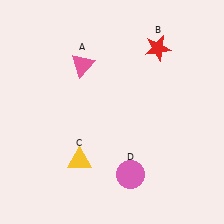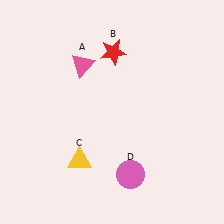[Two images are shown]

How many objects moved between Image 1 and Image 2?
1 object moved between the two images.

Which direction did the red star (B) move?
The red star (B) moved left.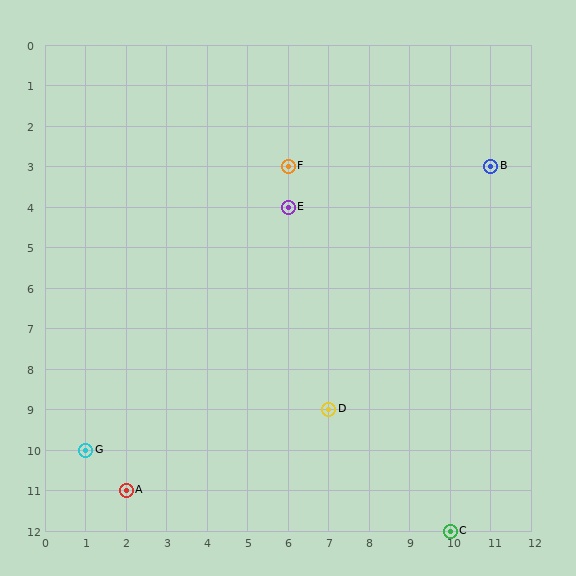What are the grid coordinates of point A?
Point A is at grid coordinates (2, 11).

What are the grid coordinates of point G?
Point G is at grid coordinates (1, 10).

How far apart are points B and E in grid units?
Points B and E are 5 columns and 1 row apart (about 5.1 grid units diagonally).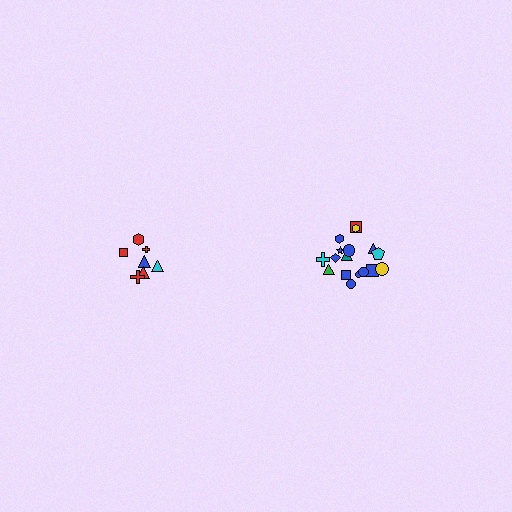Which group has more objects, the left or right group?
The right group.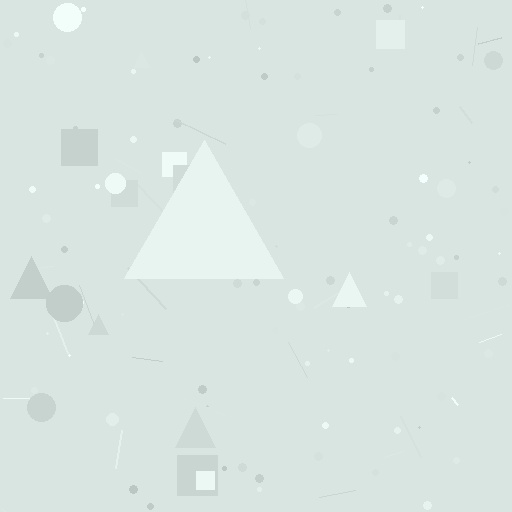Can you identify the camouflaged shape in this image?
The camouflaged shape is a triangle.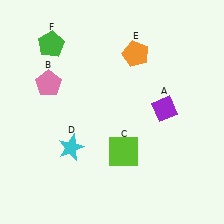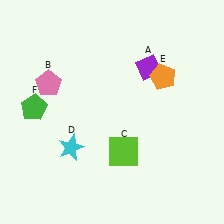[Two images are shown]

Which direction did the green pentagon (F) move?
The green pentagon (F) moved down.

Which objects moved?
The objects that moved are: the purple diamond (A), the orange pentagon (E), the green pentagon (F).